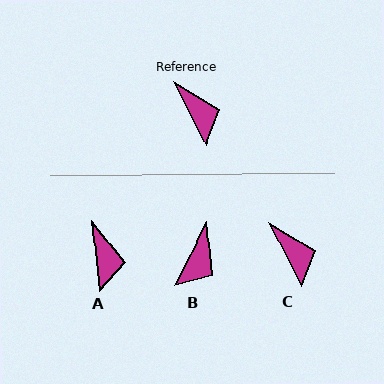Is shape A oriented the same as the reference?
No, it is off by about 20 degrees.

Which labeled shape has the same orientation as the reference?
C.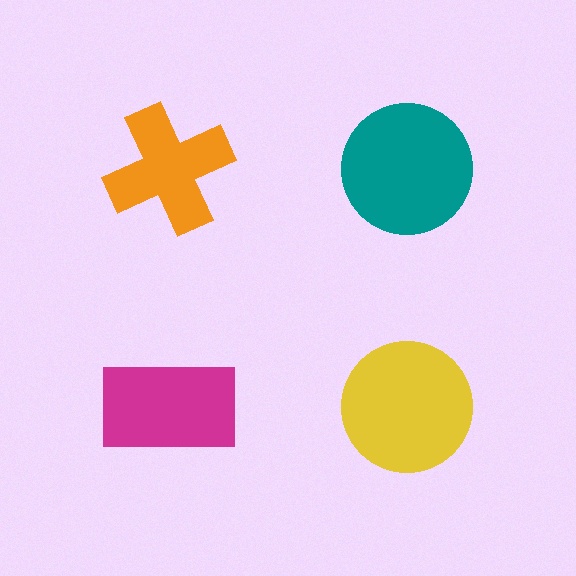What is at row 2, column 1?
A magenta rectangle.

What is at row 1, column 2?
A teal circle.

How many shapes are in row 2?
2 shapes.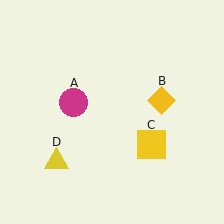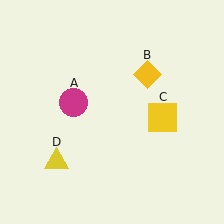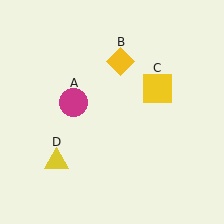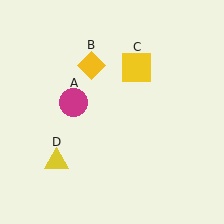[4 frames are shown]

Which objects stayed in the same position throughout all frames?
Magenta circle (object A) and yellow triangle (object D) remained stationary.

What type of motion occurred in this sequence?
The yellow diamond (object B), yellow square (object C) rotated counterclockwise around the center of the scene.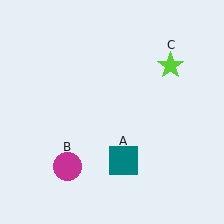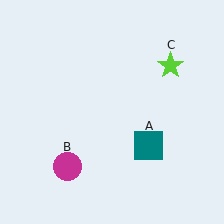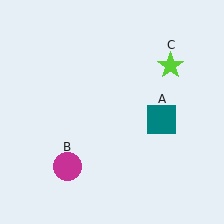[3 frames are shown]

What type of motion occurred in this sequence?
The teal square (object A) rotated counterclockwise around the center of the scene.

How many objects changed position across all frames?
1 object changed position: teal square (object A).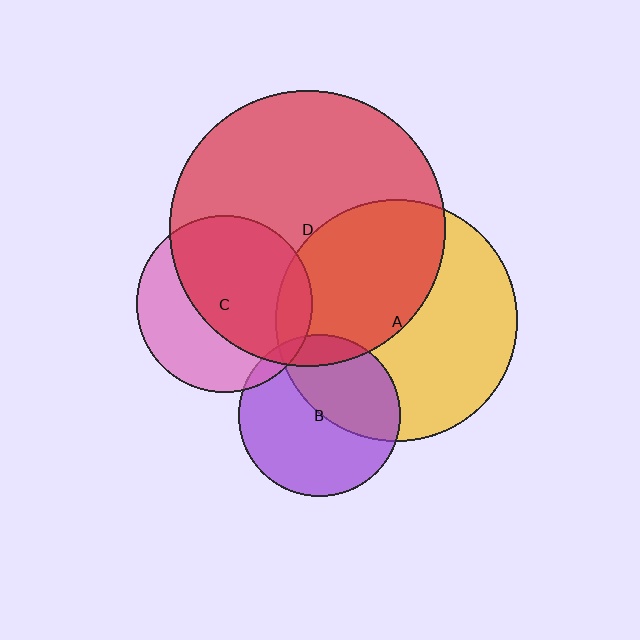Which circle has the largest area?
Circle D (red).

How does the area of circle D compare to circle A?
Approximately 1.3 times.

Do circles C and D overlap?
Yes.